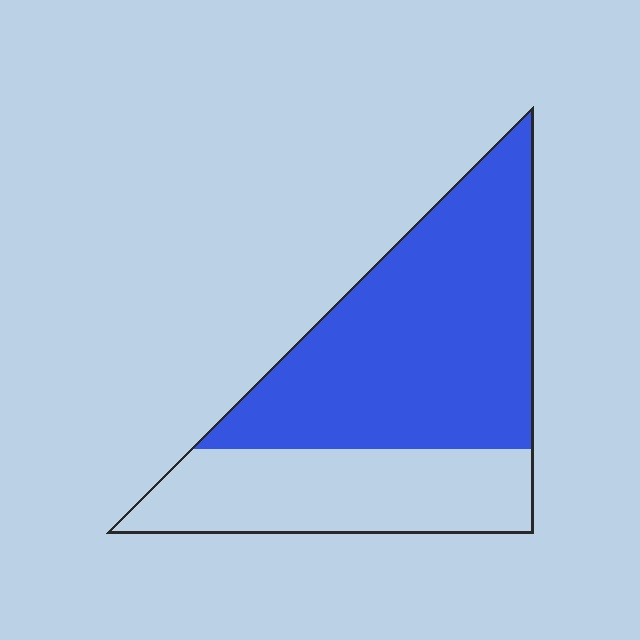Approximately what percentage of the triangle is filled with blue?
Approximately 65%.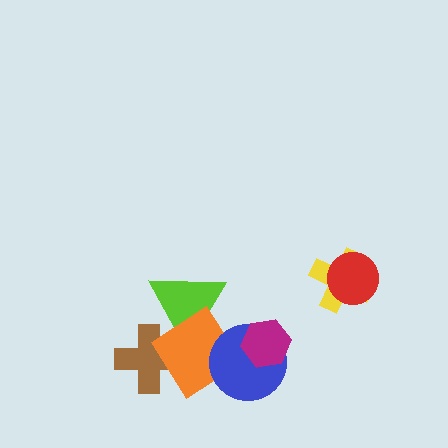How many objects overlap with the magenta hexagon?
1 object overlaps with the magenta hexagon.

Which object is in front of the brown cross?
The orange diamond is in front of the brown cross.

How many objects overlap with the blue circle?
2 objects overlap with the blue circle.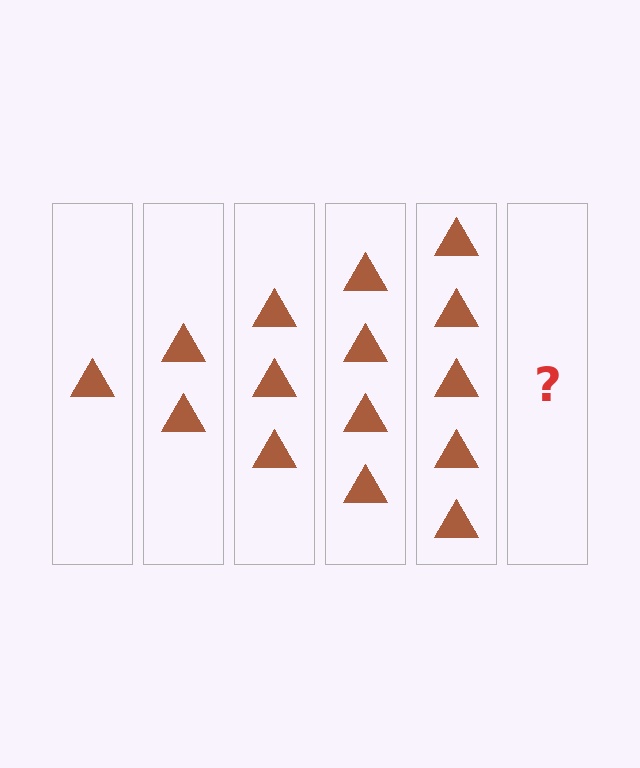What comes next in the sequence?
The next element should be 6 triangles.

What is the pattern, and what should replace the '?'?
The pattern is that each step adds one more triangle. The '?' should be 6 triangles.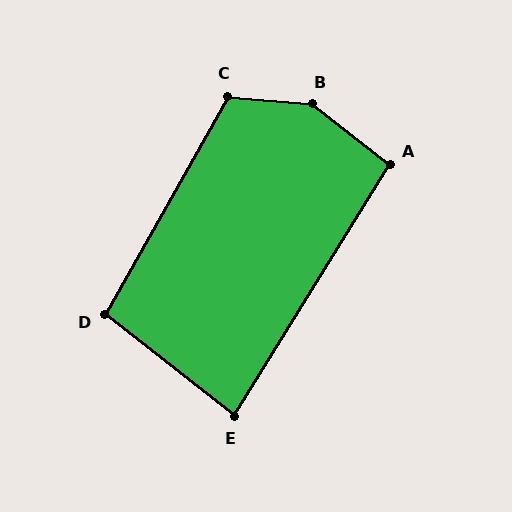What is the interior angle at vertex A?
Approximately 96 degrees (obtuse).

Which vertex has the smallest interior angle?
E, at approximately 83 degrees.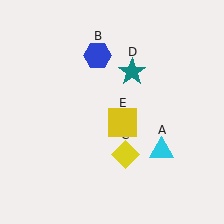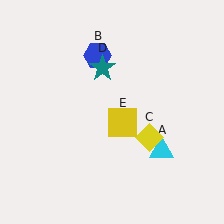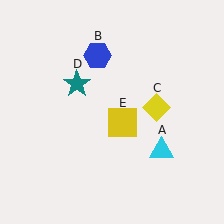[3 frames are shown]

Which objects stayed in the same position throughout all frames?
Cyan triangle (object A) and blue hexagon (object B) and yellow square (object E) remained stationary.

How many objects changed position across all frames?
2 objects changed position: yellow diamond (object C), teal star (object D).